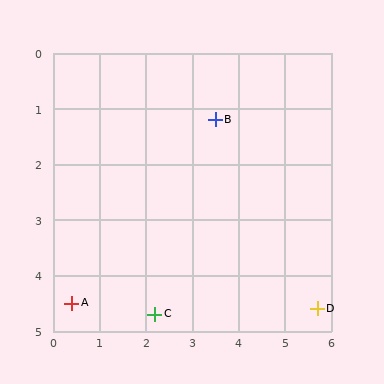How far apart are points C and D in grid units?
Points C and D are about 3.5 grid units apart.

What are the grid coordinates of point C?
Point C is at approximately (2.2, 4.7).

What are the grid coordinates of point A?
Point A is at approximately (0.4, 4.5).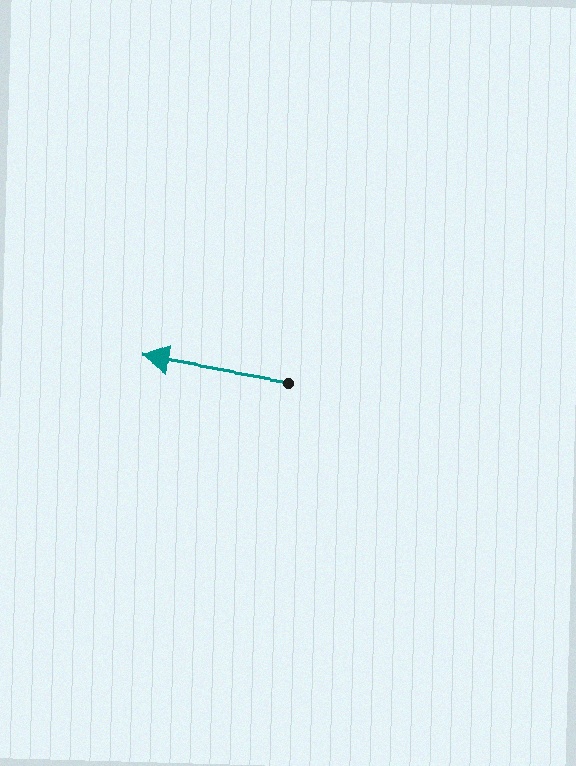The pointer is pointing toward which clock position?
Roughly 9 o'clock.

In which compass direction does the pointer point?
West.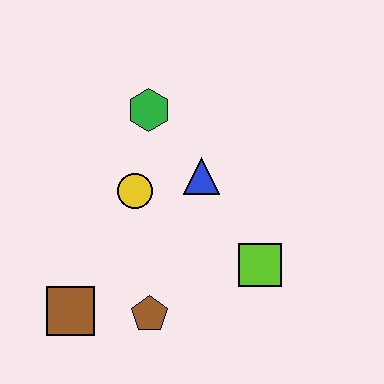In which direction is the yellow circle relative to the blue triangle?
The yellow circle is to the left of the blue triangle.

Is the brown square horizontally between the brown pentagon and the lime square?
No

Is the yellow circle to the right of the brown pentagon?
No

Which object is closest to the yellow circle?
The blue triangle is closest to the yellow circle.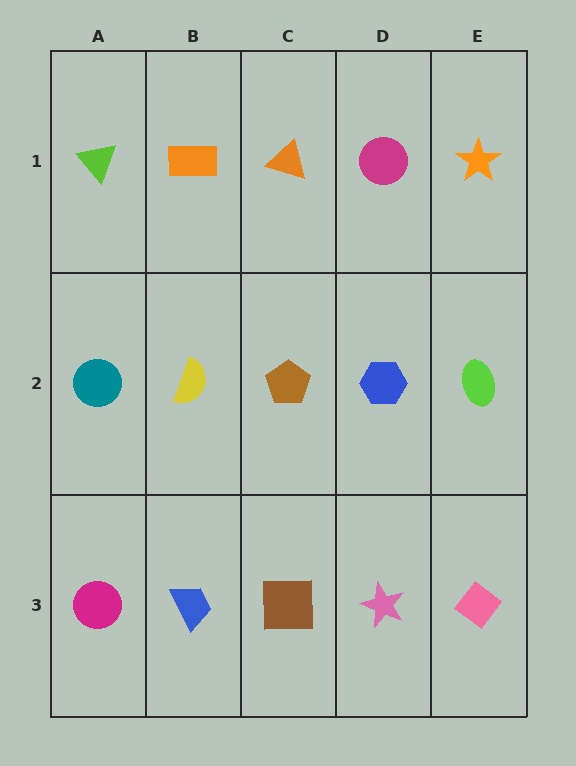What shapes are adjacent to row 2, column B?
An orange rectangle (row 1, column B), a blue trapezoid (row 3, column B), a teal circle (row 2, column A), a brown pentagon (row 2, column C).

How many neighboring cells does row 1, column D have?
3.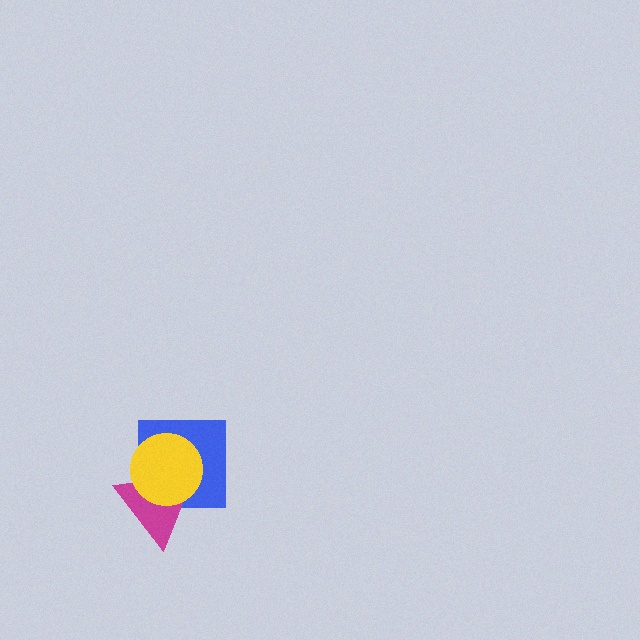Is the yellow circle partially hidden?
No, no other shape covers it.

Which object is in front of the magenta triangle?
The yellow circle is in front of the magenta triangle.